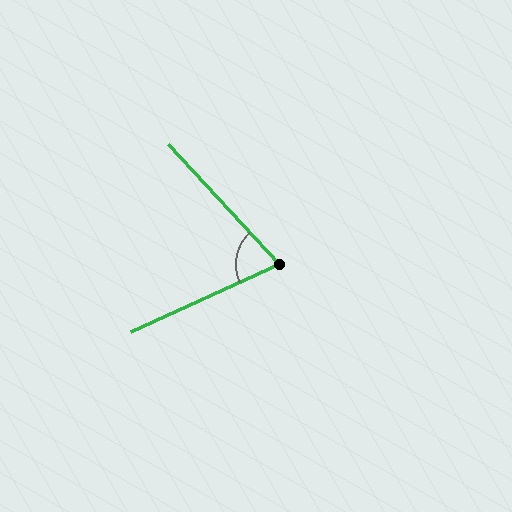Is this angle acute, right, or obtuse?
It is acute.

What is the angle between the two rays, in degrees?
Approximately 72 degrees.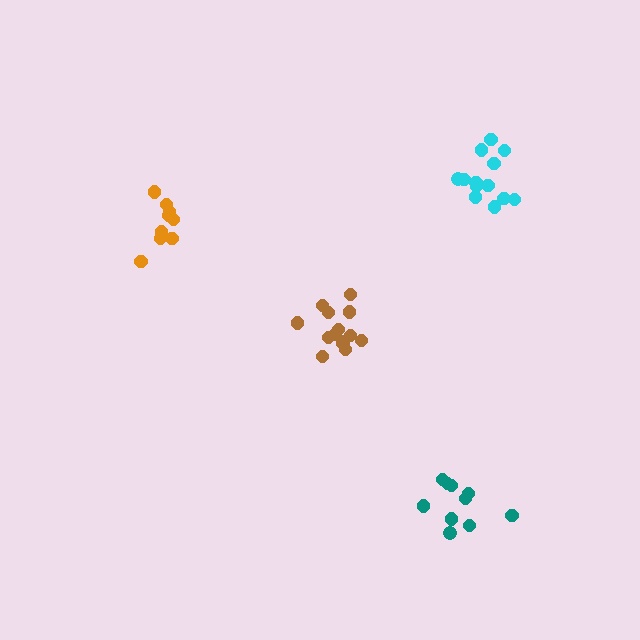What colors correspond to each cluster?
The clusters are colored: teal, brown, orange, cyan.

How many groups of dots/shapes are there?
There are 4 groups.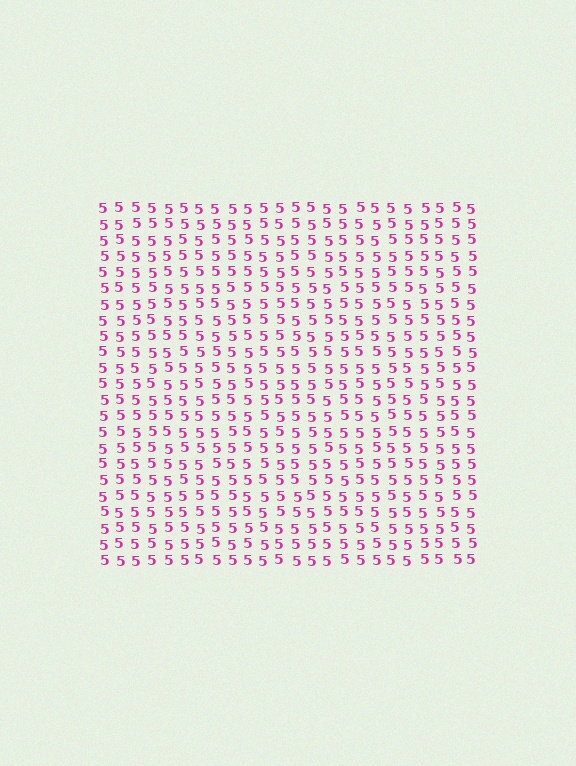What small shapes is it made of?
It is made of small digit 5's.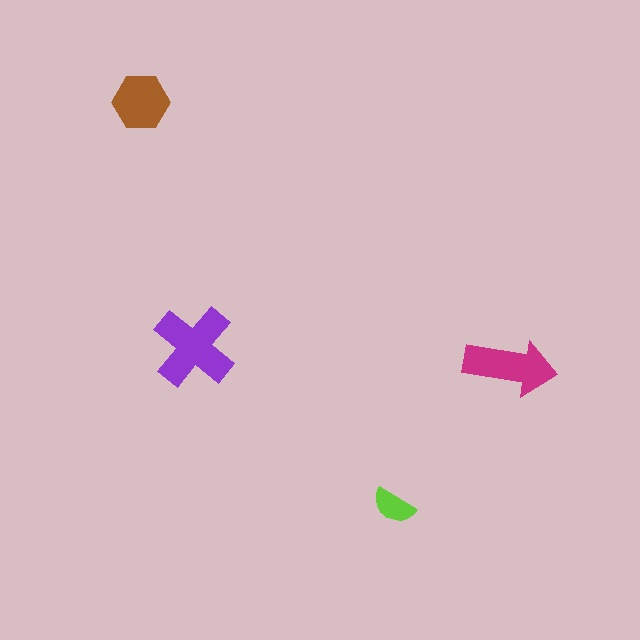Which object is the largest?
The purple cross.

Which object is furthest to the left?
The brown hexagon is leftmost.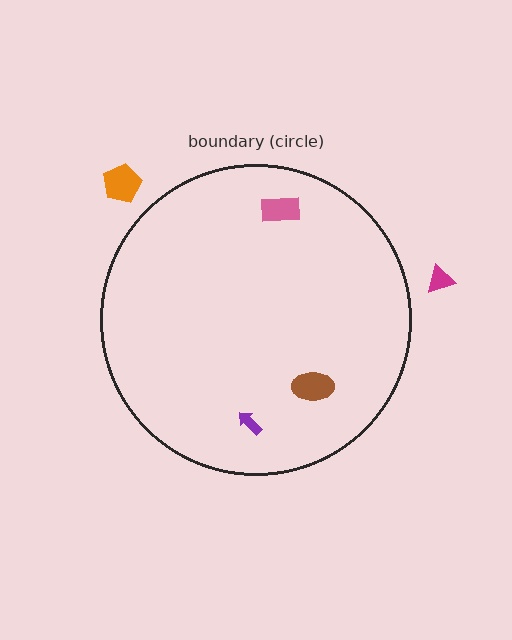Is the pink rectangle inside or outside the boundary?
Inside.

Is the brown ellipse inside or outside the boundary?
Inside.